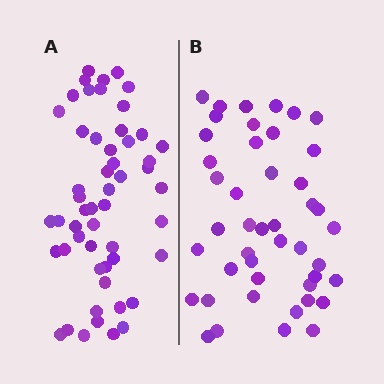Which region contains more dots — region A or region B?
Region A (the left region) has more dots.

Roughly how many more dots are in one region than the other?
Region A has roughly 8 or so more dots than region B.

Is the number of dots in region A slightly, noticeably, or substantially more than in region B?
Region A has only slightly more — the two regions are fairly close. The ratio is roughly 1.2 to 1.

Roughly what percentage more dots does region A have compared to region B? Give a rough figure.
About 20% more.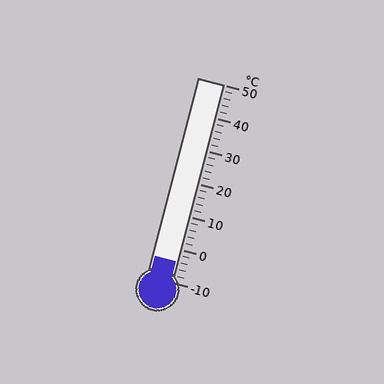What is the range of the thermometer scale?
The thermometer scale ranges from -10°C to 50°C.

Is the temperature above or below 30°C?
The temperature is below 30°C.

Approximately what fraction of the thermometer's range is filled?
The thermometer is filled to approximately 10% of its range.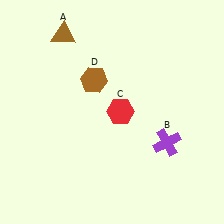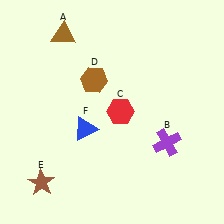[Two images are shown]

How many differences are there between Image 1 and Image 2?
There are 2 differences between the two images.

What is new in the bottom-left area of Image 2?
A blue triangle (F) was added in the bottom-left area of Image 2.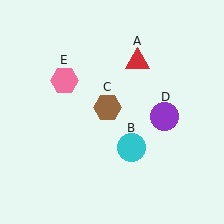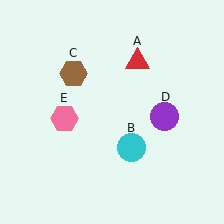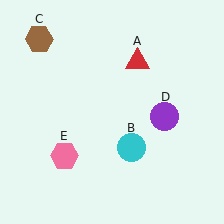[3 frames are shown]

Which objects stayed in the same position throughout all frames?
Red triangle (object A) and cyan circle (object B) and purple circle (object D) remained stationary.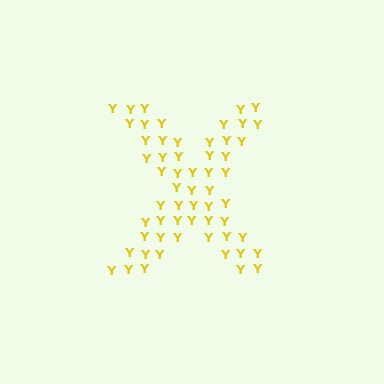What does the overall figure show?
The overall figure shows the letter X.